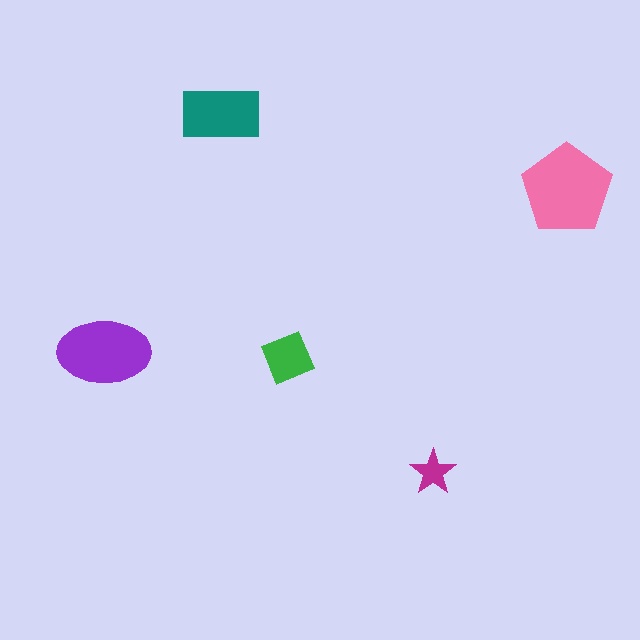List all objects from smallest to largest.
The magenta star, the green diamond, the teal rectangle, the purple ellipse, the pink pentagon.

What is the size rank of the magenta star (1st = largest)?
5th.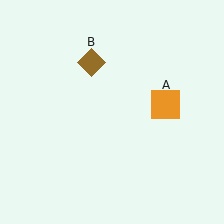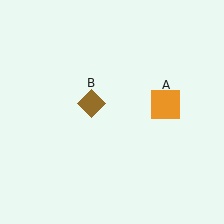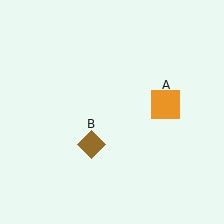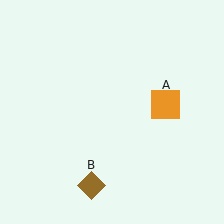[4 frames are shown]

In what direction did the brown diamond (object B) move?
The brown diamond (object B) moved down.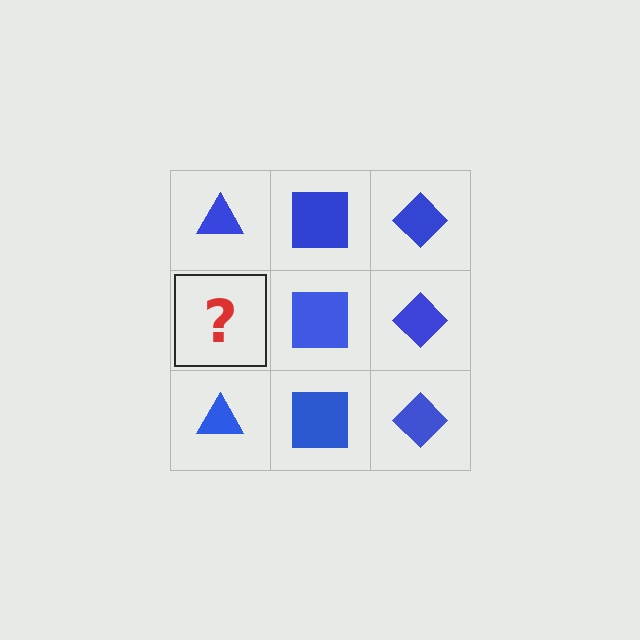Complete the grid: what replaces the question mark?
The question mark should be replaced with a blue triangle.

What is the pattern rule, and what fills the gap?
The rule is that each column has a consistent shape. The gap should be filled with a blue triangle.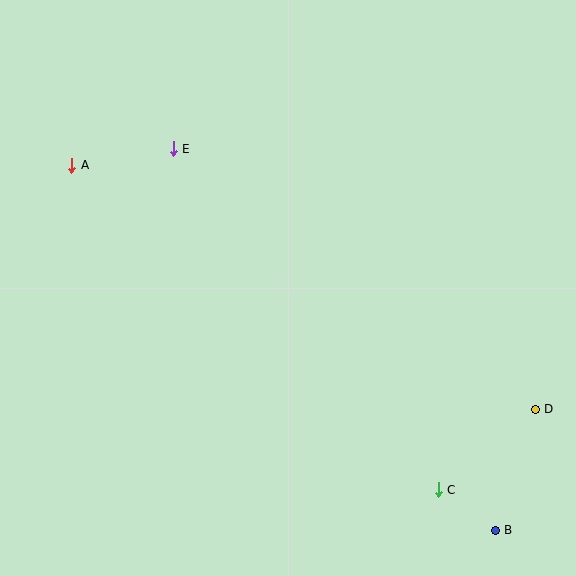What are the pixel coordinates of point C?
Point C is at (438, 490).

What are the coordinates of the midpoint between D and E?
The midpoint between D and E is at (354, 279).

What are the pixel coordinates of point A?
Point A is at (72, 165).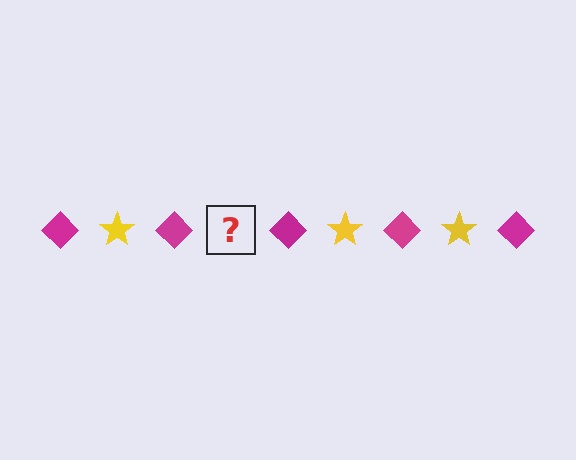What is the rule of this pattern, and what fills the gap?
The rule is that the pattern alternates between magenta diamond and yellow star. The gap should be filled with a yellow star.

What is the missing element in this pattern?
The missing element is a yellow star.